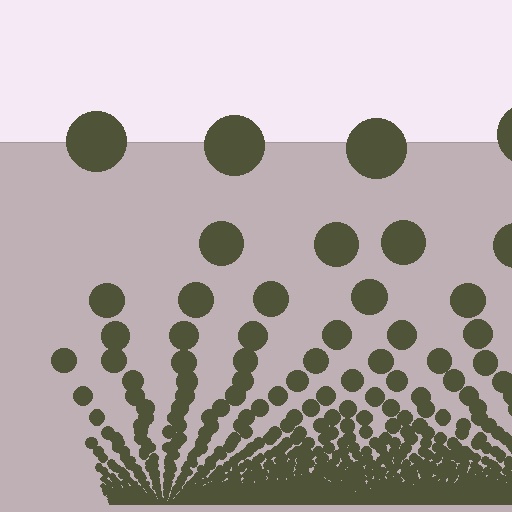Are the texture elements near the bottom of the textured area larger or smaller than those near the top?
Smaller. The gradient is inverted — elements near the bottom are smaller and denser.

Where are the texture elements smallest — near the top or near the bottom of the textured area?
Near the bottom.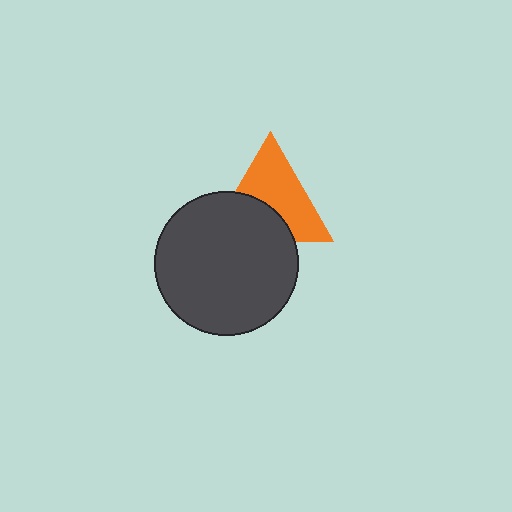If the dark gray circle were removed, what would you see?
You would see the complete orange triangle.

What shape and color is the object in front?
The object in front is a dark gray circle.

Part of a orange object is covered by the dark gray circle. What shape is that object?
It is a triangle.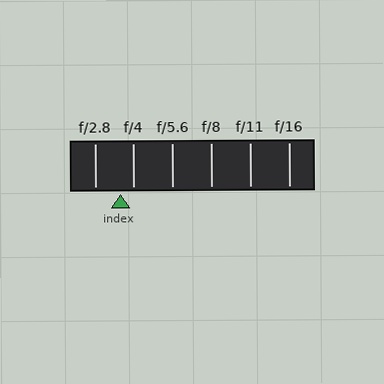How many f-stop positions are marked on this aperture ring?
There are 6 f-stop positions marked.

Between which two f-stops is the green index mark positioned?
The index mark is between f/2.8 and f/4.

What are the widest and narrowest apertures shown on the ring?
The widest aperture shown is f/2.8 and the narrowest is f/16.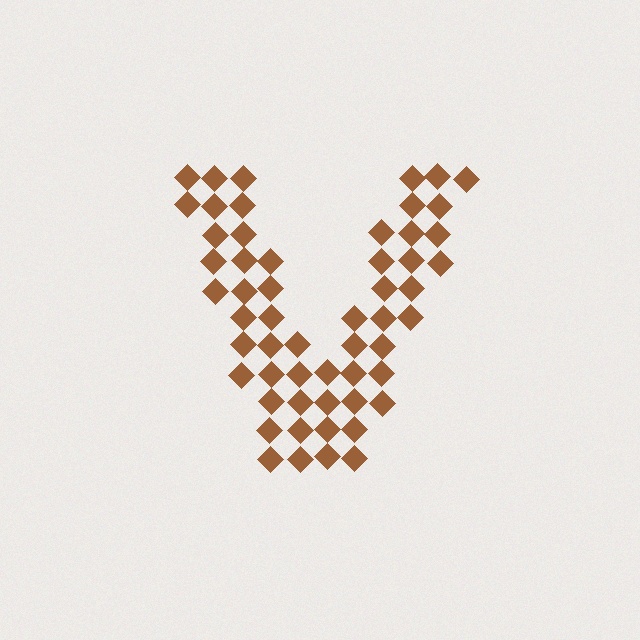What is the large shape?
The large shape is the letter V.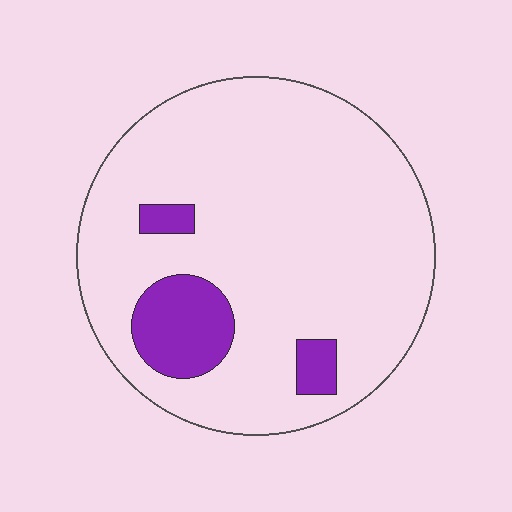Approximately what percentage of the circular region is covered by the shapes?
Approximately 10%.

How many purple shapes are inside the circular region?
3.